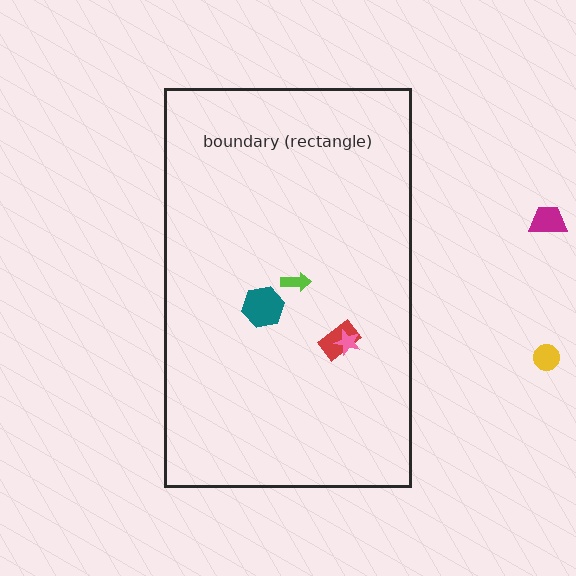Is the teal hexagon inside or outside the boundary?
Inside.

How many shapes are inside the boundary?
4 inside, 2 outside.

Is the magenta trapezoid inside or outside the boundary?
Outside.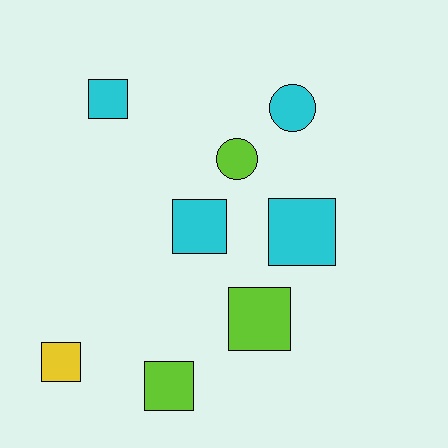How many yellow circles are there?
There are no yellow circles.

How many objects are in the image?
There are 8 objects.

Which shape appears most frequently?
Square, with 6 objects.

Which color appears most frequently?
Cyan, with 4 objects.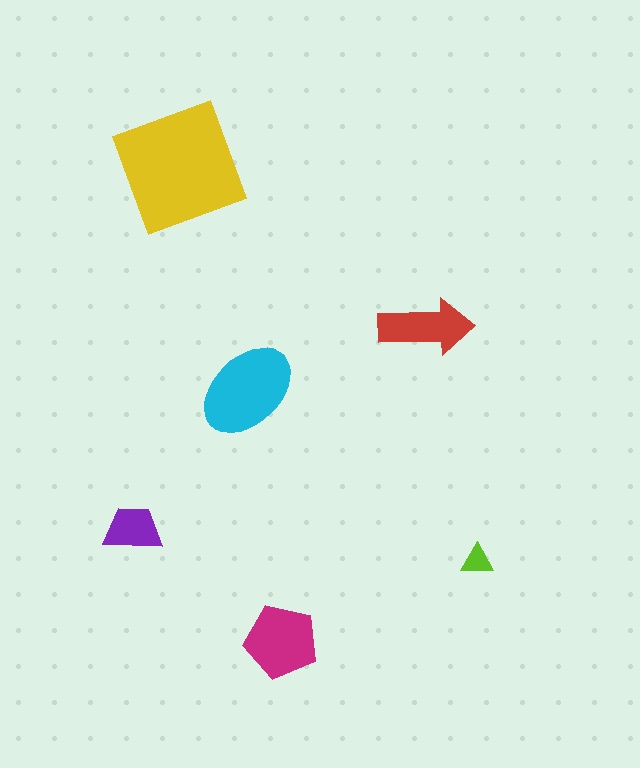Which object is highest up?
The yellow square is topmost.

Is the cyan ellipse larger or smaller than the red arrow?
Larger.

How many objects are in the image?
There are 6 objects in the image.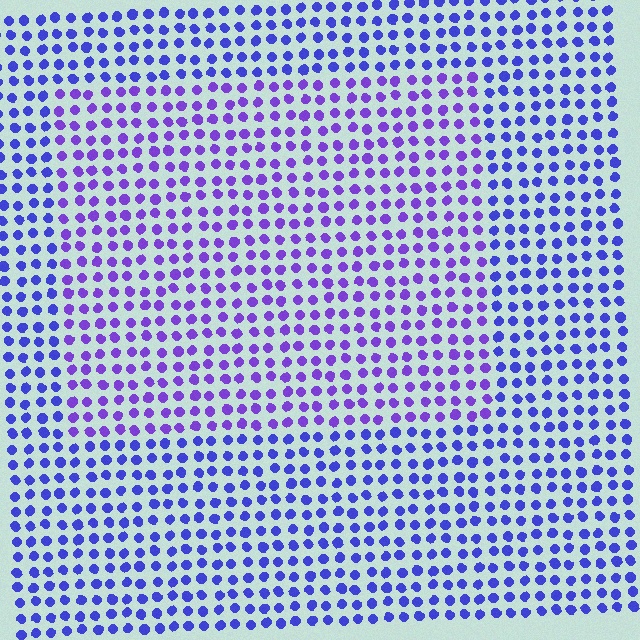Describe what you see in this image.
The image is filled with small blue elements in a uniform arrangement. A rectangle-shaped region is visible where the elements are tinted to a slightly different hue, forming a subtle color boundary.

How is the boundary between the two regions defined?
The boundary is defined purely by a slight shift in hue (about 27 degrees). Spacing, size, and orientation are identical on both sides.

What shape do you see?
I see a rectangle.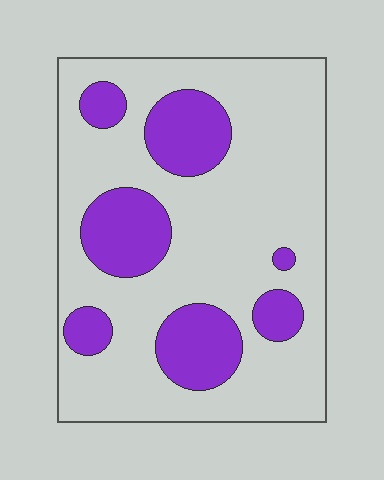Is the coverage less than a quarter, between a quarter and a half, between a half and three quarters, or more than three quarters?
Between a quarter and a half.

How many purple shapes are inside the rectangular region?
7.